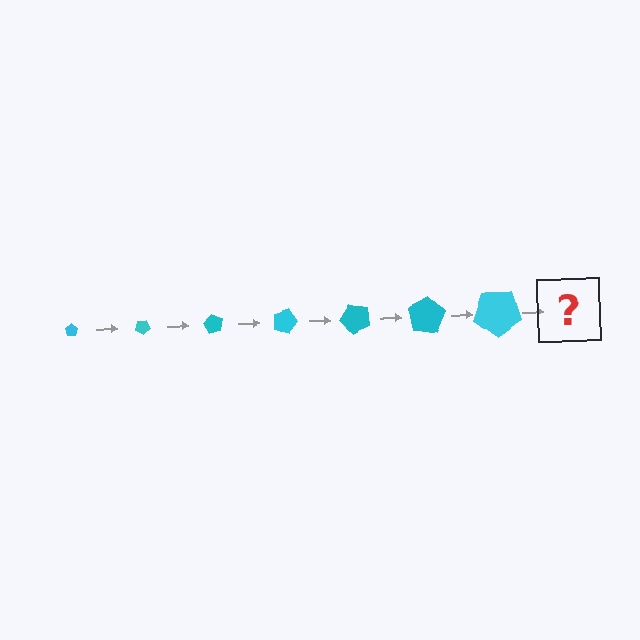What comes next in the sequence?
The next element should be a pentagon, larger than the previous one and rotated 210 degrees from the start.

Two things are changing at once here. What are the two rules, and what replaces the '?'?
The two rules are that the pentagon grows larger each step and it rotates 30 degrees each step. The '?' should be a pentagon, larger than the previous one and rotated 210 degrees from the start.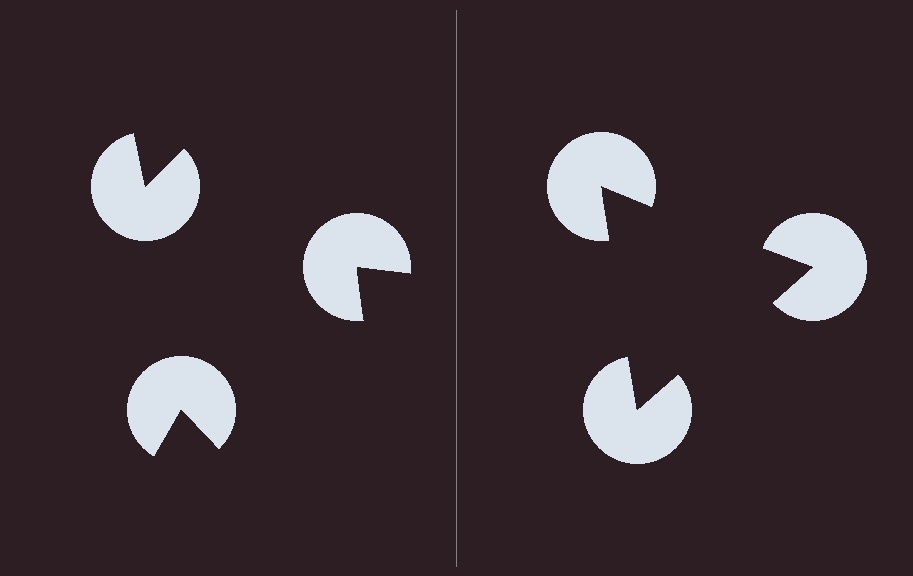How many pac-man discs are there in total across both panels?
6 — 3 on each side.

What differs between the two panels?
The pac-man discs are positioned identically on both sides; only the wedge orientations differ. On the right they align to a triangle; on the left they are misaligned.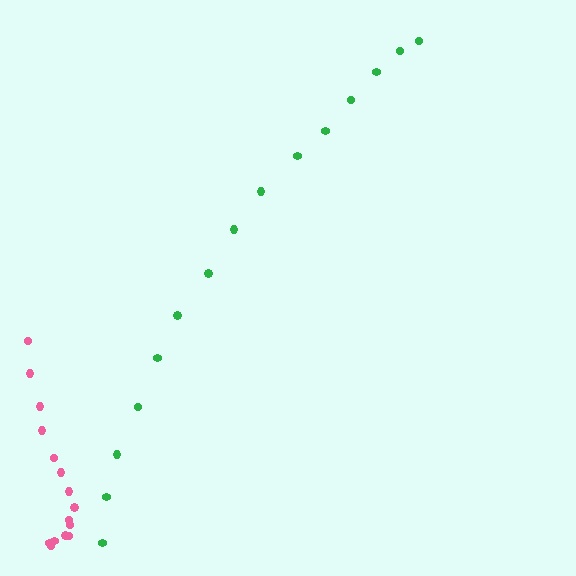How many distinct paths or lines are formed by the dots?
There are 2 distinct paths.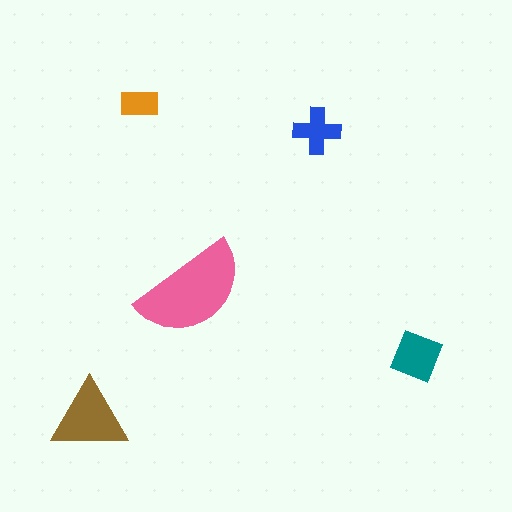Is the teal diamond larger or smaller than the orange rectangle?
Larger.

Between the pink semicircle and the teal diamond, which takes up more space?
The pink semicircle.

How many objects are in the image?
There are 5 objects in the image.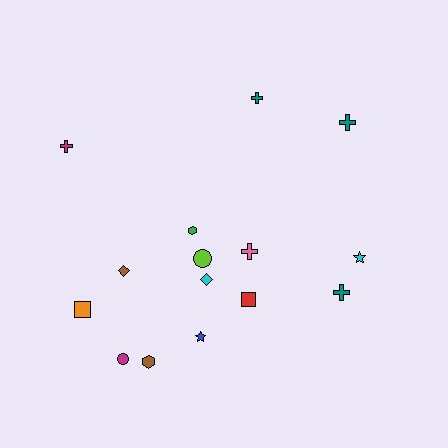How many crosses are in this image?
There are 5 crosses.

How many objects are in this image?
There are 15 objects.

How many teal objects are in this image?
There are 3 teal objects.